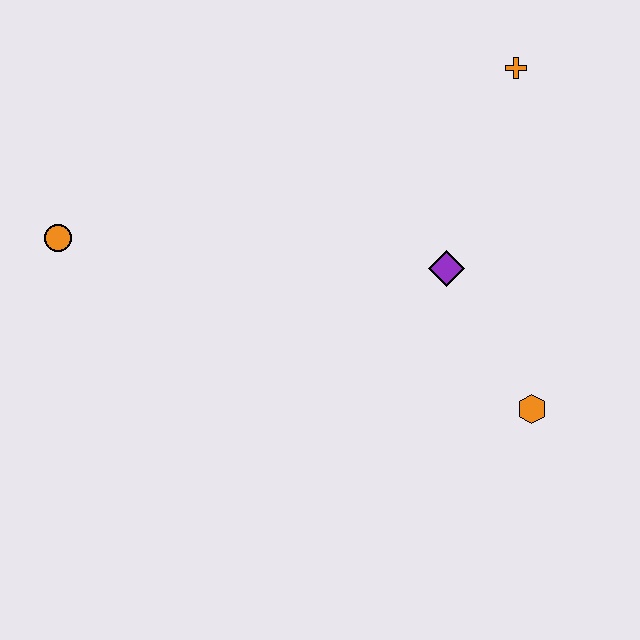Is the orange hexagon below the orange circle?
Yes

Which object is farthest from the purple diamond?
The orange circle is farthest from the purple diamond.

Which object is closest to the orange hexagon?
The purple diamond is closest to the orange hexagon.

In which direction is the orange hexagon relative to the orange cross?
The orange hexagon is below the orange cross.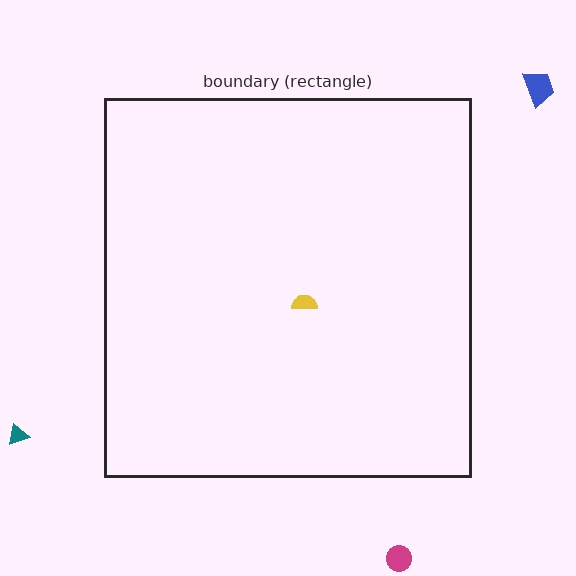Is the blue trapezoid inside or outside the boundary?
Outside.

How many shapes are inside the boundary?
1 inside, 3 outside.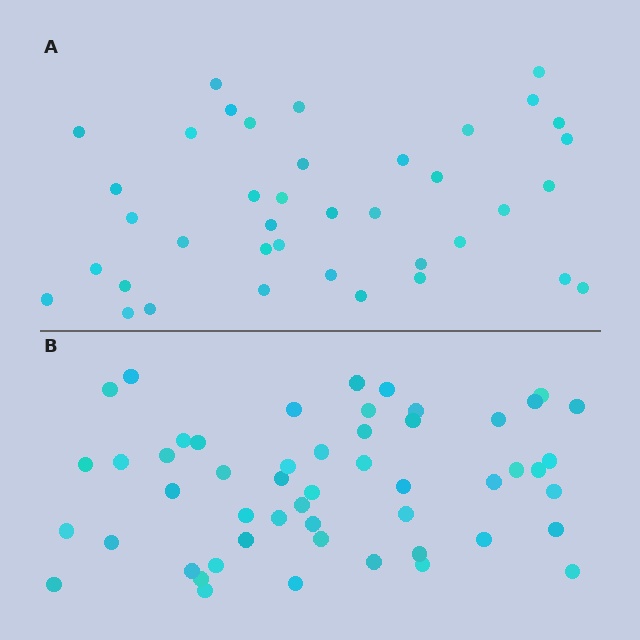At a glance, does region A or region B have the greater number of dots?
Region B (the bottom region) has more dots.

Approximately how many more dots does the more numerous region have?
Region B has approximately 15 more dots than region A.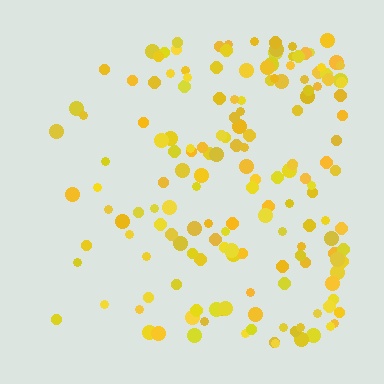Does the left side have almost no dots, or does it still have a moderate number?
Still a moderate number, just noticeably fewer than the right.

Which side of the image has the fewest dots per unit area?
The left.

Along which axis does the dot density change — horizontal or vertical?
Horizontal.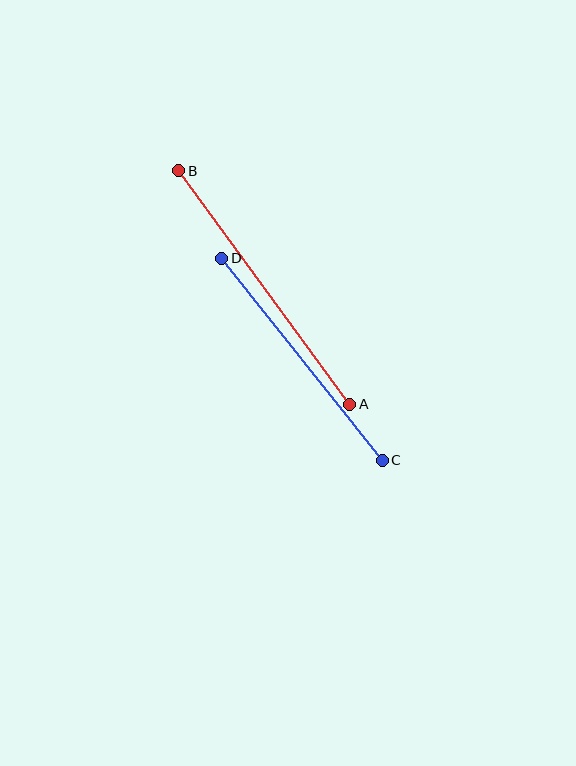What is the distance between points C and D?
The distance is approximately 258 pixels.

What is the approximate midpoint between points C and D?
The midpoint is at approximately (302, 359) pixels.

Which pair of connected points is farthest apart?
Points A and B are farthest apart.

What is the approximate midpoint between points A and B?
The midpoint is at approximately (264, 287) pixels.